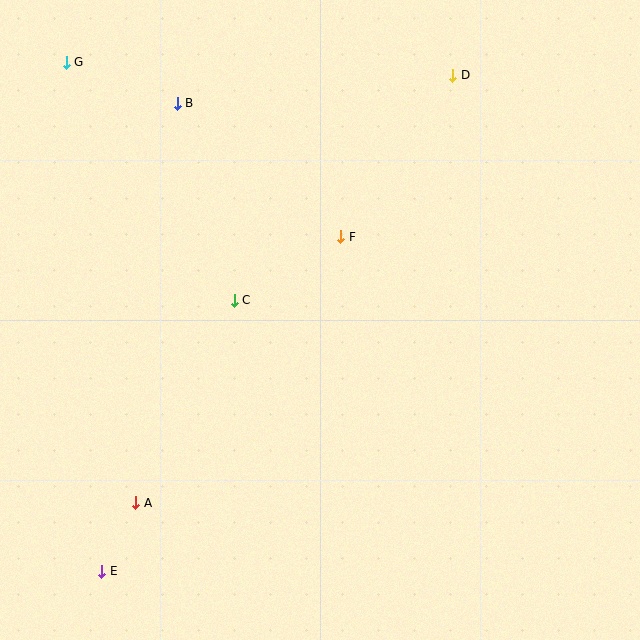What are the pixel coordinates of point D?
Point D is at (453, 75).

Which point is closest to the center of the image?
Point F at (341, 237) is closest to the center.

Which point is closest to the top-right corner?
Point D is closest to the top-right corner.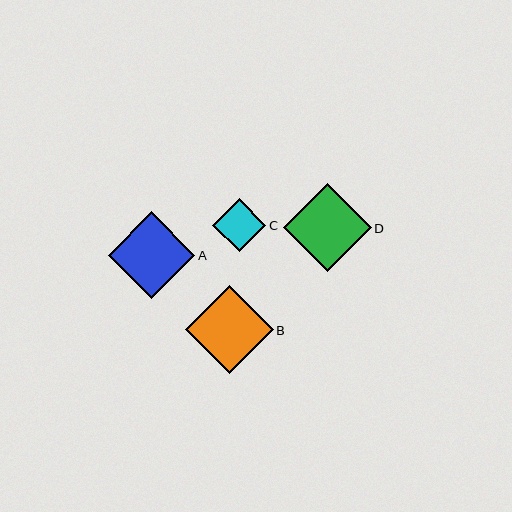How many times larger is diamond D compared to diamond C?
Diamond D is approximately 1.6 times the size of diamond C.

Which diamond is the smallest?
Diamond C is the smallest with a size of approximately 53 pixels.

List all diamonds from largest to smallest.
From largest to smallest: B, D, A, C.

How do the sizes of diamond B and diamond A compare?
Diamond B and diamond A are approximately the same size.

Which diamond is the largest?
Diamond B is the largest with a size of approximately 88 pixels.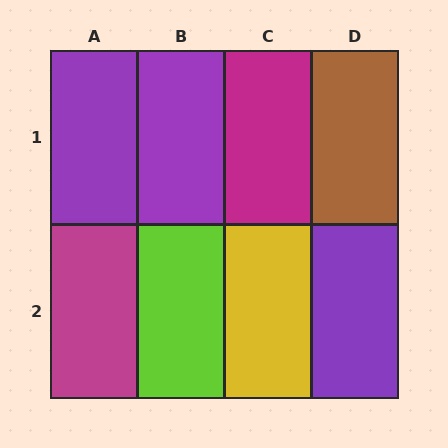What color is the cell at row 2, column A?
Magenta.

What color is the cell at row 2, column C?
Yellow.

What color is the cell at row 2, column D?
Purple.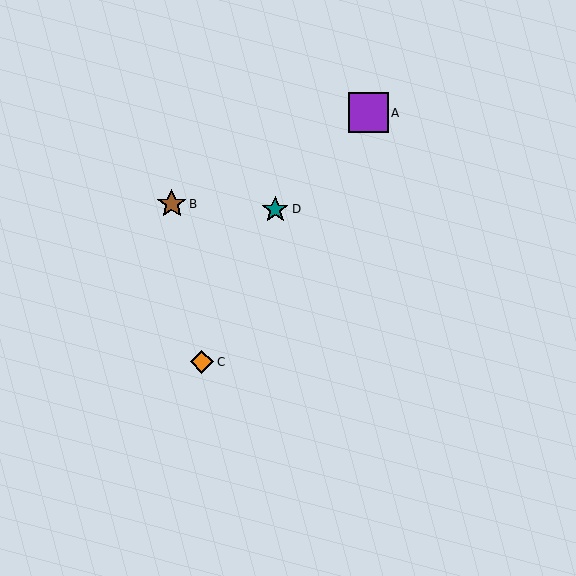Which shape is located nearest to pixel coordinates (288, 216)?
The teal star (labeled D) at (275, 209) is nearest to that location.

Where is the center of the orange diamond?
The center of the orange diamond is at (202, 362).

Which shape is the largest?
The purple square (labeled A) is the largest.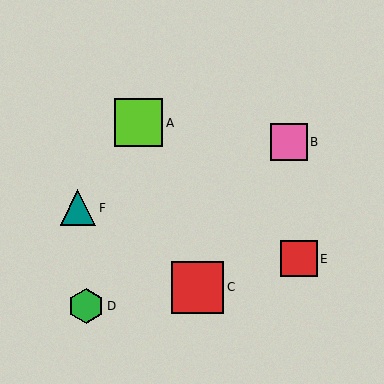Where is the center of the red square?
The center of the red square is at (197, 287).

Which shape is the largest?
The red square (labeled C) is the largest.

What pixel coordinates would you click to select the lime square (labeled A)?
Click at (139, 123) to select the lime square A.